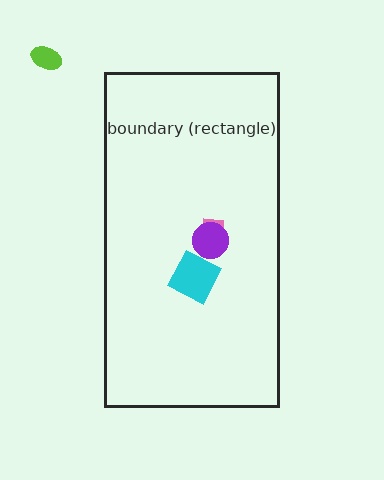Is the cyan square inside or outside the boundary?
Inside.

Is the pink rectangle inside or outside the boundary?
Inside.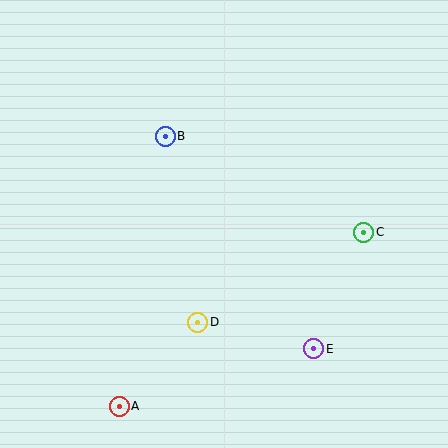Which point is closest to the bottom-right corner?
Point E is closest to the bottom-right corner.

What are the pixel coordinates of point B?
Point B is at (165, 136).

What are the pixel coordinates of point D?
Point D is at (198, 323).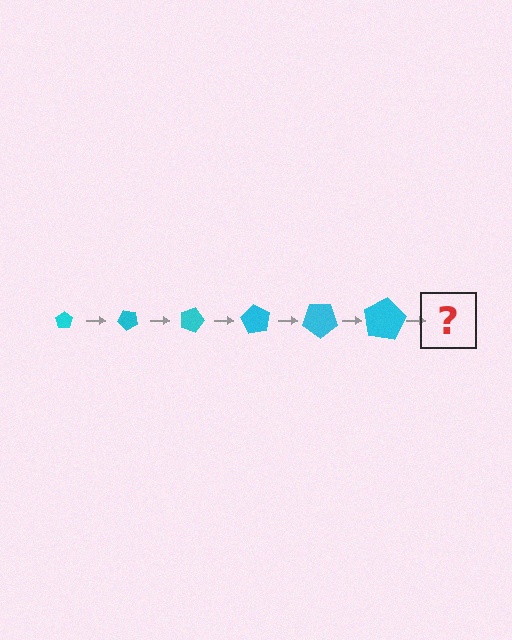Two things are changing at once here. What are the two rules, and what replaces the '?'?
The two rules are that the pentagon grows larger each step and it rotates 45 degrees each step. The '?' should be a pentagon, larger than the previous one and rotated 270 degrees from the start.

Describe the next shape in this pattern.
It should be a pentagon, larger than the previous one and rotated 270 degrees from the start.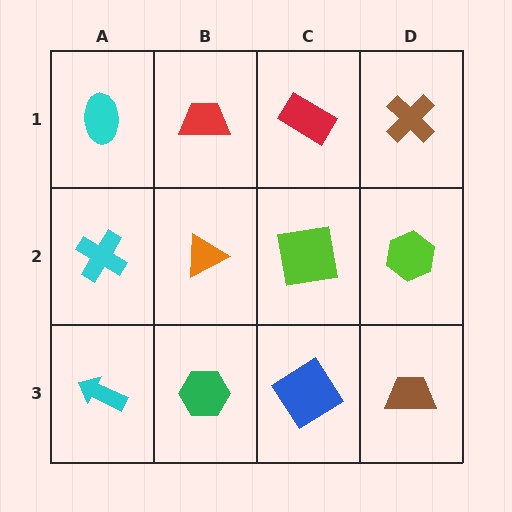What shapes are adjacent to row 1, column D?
A lime hexagon (row 2, column D), a red rectangle (row 1, column C).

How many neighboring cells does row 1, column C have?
3.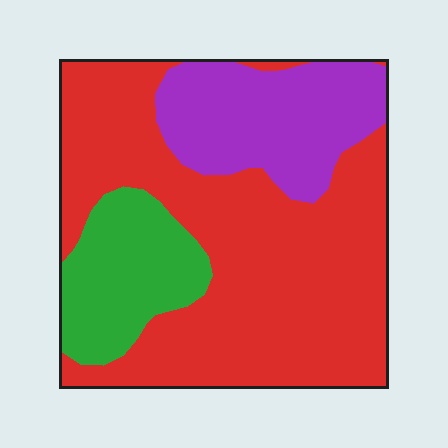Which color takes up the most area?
Red, at roughly 60%.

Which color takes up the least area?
Green, at roughly 15%.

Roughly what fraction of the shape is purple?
Purple covers 22% of the shape.